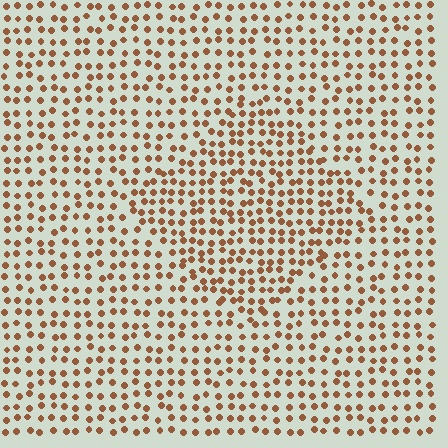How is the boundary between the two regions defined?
The boundary is defined by a change in element density (approximately 1.4x ratio). All elements are the same color, size, and shape.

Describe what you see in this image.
The image contains small brown elements arranged at two different densities. A diamond-shaped region is visible where the elements are more densely packed than the surrounding area.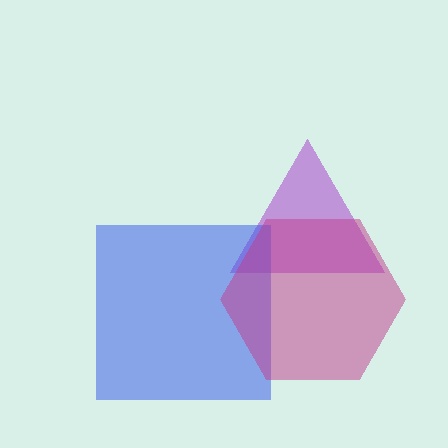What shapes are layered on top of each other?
The layered shapes are: a purple triangle, a blue square, a magenta hexagon.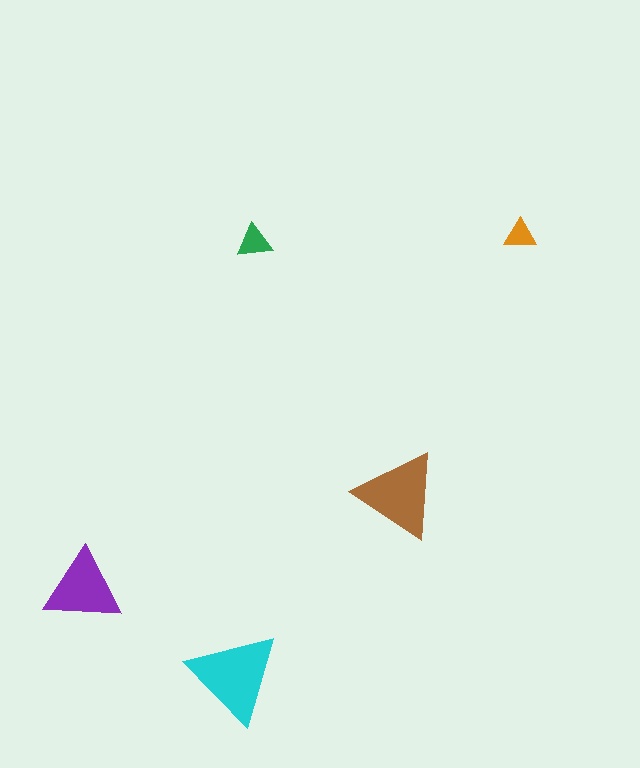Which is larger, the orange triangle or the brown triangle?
The brown one.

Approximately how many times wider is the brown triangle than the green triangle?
About 2.5 times wider.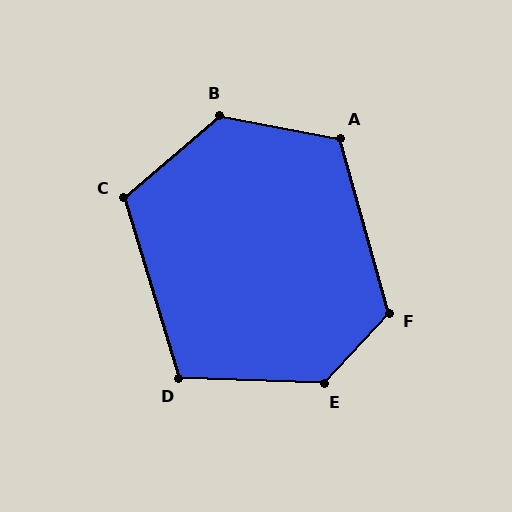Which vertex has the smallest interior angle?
D, at approximately 109 degrees.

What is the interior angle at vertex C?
Approximately 113 degrees (obtuse).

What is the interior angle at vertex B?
Approximately 129 degrees (obtuse).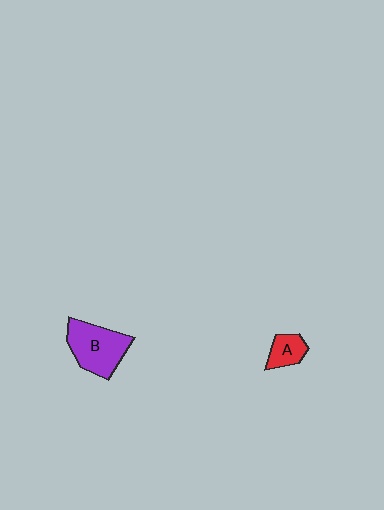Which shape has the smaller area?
Shape A (red).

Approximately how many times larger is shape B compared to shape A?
Approximately 2.3 times.